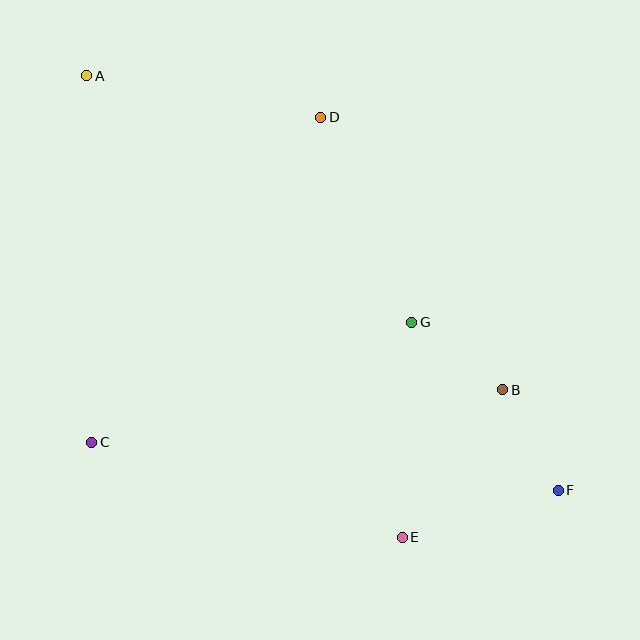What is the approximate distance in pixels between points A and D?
The distance between A and D is approximately 237 pixels.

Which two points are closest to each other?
Points B and G are closest to each other.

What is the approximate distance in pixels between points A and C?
The distance between A and C is approximately 366 pixels.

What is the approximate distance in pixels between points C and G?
The distance between C and G is approximately 342 pixels.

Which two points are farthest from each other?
Points A and F are farthest from each other.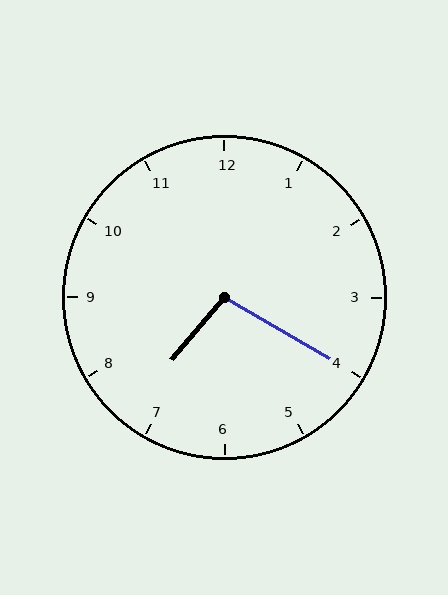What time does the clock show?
7:20.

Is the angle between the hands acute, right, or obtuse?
It is obtuse.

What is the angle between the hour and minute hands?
Approximately 100 degrees.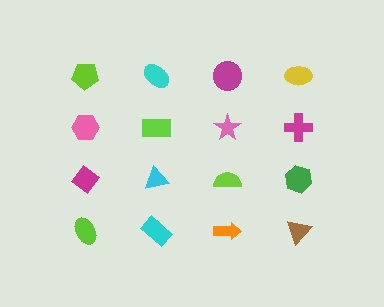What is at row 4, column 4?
A brown triangle.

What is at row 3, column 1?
A magenta diamond.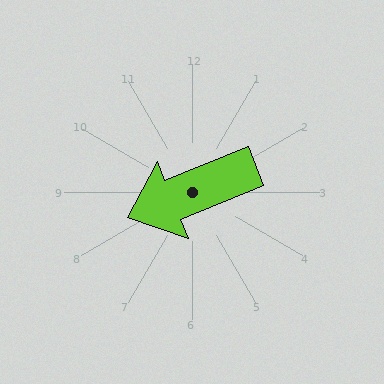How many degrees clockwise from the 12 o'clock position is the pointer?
Approximately 248 degrees.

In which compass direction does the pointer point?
West.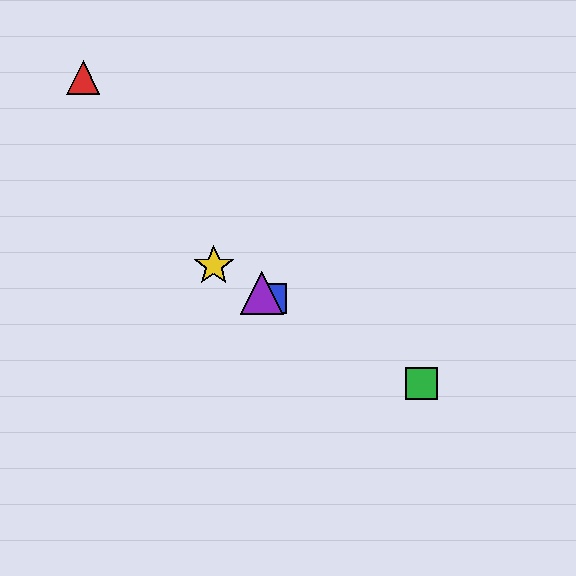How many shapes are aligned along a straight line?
4 shapes (the blue square, the green square, the yellow star, the purple triangle) are aligned along a straight line.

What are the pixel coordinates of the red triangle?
The red triangle is at (83, 77).